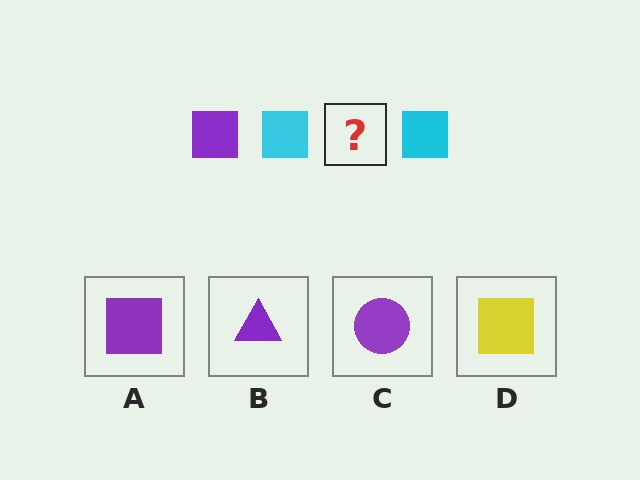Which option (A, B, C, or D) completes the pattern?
A.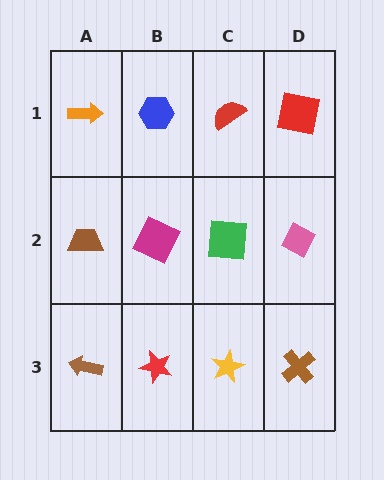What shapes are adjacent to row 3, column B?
A magenta square (row 2, column B), a brown arrow (row 3, column A), a yellow star (row 3, column C).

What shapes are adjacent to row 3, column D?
A pink diamond (row 2, column D), a yellow star (row 3, column C).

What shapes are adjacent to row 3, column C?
A green square (row 2, column C), a red star (row 3, column B), a brown cross (row 3, column D).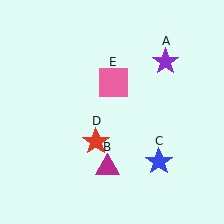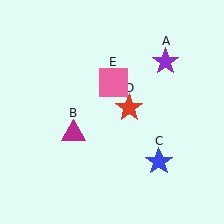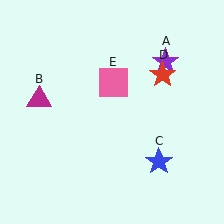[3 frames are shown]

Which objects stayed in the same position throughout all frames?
Purple star (object A) and blue star (object C) and pink square (object E) remained stationary.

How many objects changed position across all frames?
2 objects changed position: magenta triangle (object B), red star (object D).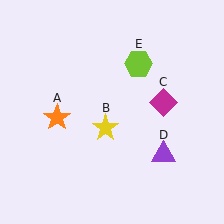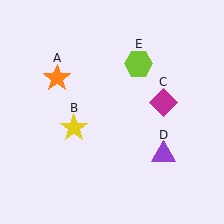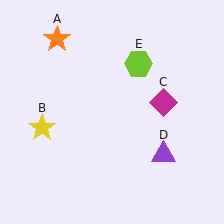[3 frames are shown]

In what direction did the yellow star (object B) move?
The yellow star (object B) moved left.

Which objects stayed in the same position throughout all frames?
Magenta diamond (object C) and purple triangle (object D) and lime hexagon (object E) remained stationary.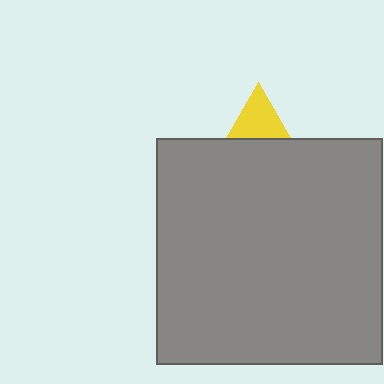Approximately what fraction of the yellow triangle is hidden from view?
Roughly 69% of the yellow triangle is hidden behind the gray square.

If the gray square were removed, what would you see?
You would see the complete yellow triangle.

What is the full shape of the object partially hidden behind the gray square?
The partially hidden object is a yellow triangle.